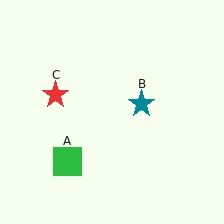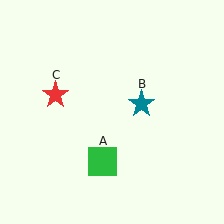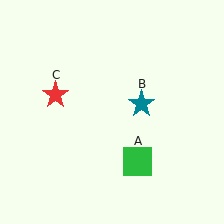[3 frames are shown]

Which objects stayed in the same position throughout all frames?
Teal star (object B) and red star (object C) remained stationary.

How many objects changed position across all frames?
1 object changed position: green square (object A).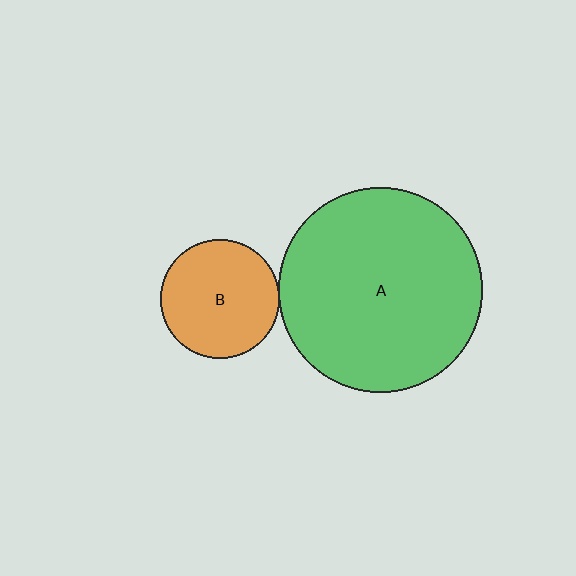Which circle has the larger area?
Circle A (green).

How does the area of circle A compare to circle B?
Approximately 3.0 times.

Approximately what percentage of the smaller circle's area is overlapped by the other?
Approximately 5%.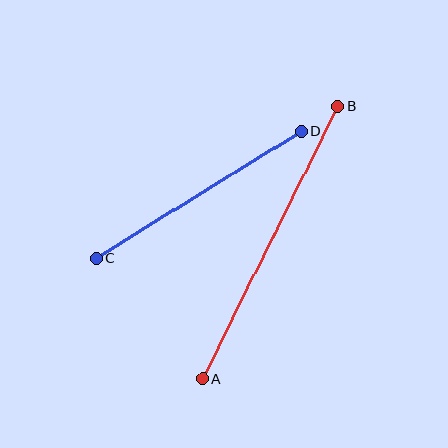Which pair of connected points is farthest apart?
Points A and B are farthest apart.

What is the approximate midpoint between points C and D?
The midpoint is at approximately (199, 194) pixels.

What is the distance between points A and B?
The distance is approximately 304 pixels.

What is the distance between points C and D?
The distance is approximately 241 pixels.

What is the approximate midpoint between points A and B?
The midpoint is at approximately (270, 242) pixels.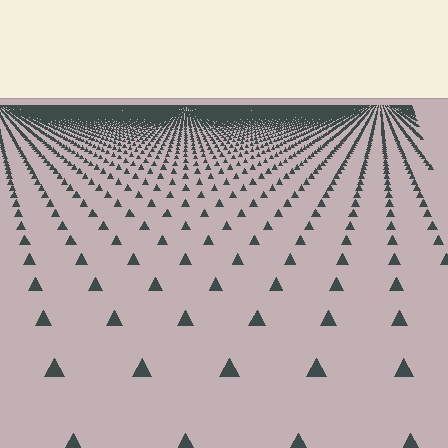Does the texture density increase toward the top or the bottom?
Density increases toward the top.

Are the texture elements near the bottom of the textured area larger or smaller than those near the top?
Larger. Near the bottom, elements are closer to the viewer and appear at a bigger on-screen size.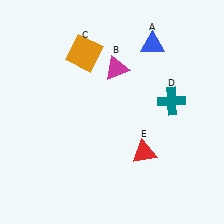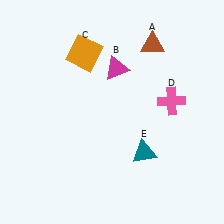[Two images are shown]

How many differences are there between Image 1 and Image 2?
There are 3 differences between the two images.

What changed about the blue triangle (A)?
In Image 1, A is blue. In Image 2, it changed to brown.